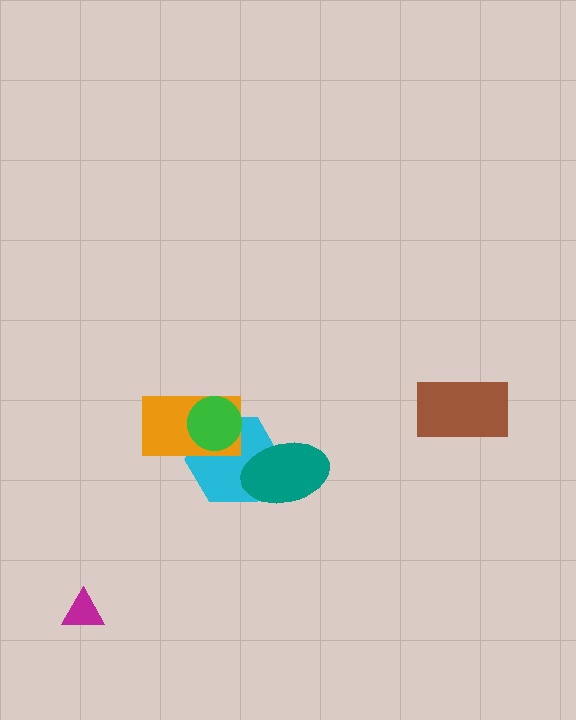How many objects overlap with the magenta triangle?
0 objects overlap with the magenta triangle.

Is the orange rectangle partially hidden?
Yes, it is partially covered by another shape.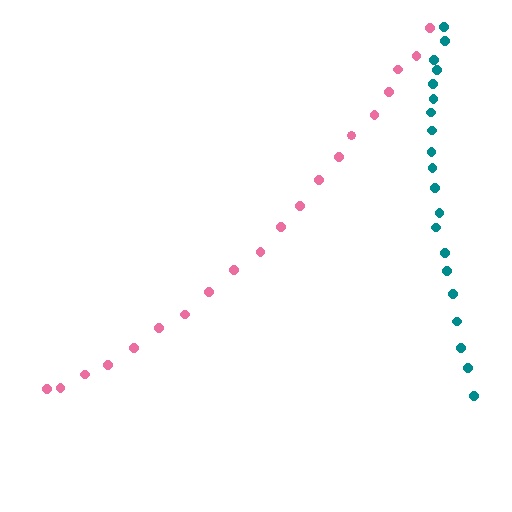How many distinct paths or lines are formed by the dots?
There are 2 distinct paths.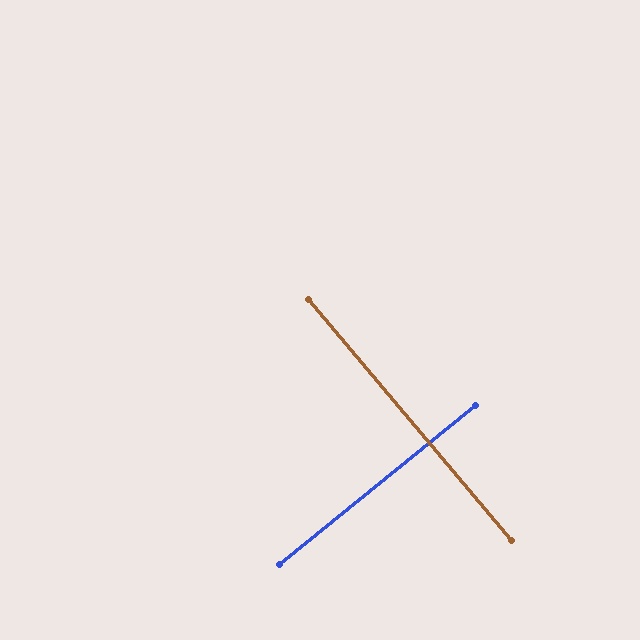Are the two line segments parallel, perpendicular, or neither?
Perpendicular — they meet at approximately 89°.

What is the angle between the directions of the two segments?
Approximately 89 degrees.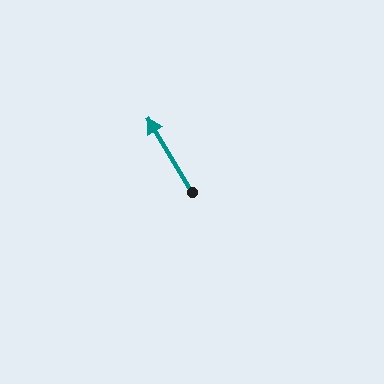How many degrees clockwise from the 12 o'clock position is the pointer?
Approximately 329 degrees.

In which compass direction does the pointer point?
Northwest.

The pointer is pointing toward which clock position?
Roughly 11 o'clock.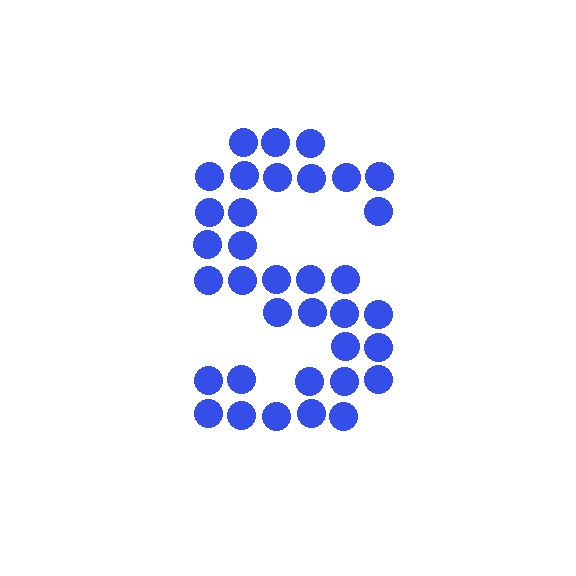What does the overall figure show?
The overall figure shows the letter S.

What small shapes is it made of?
It is made of small circles.